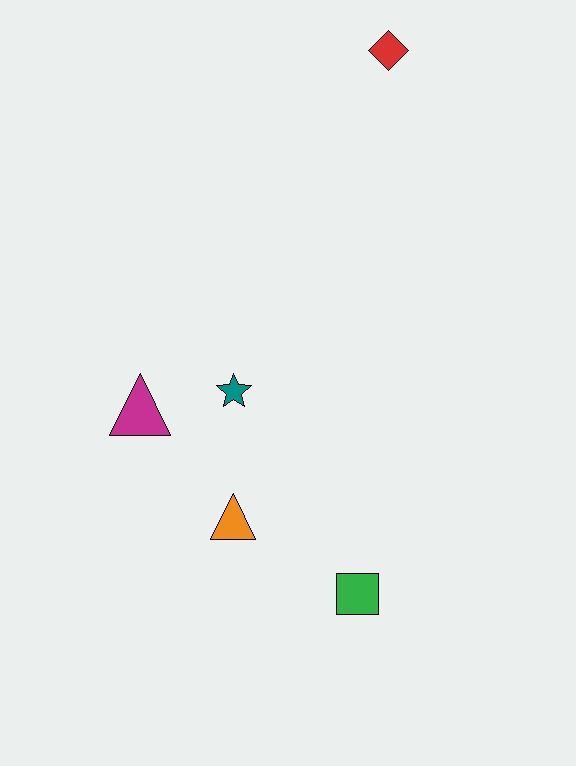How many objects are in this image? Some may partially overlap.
There are 5 objects.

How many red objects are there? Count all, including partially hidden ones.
There is 1 red object.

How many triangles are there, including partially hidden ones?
There are 2 triangles.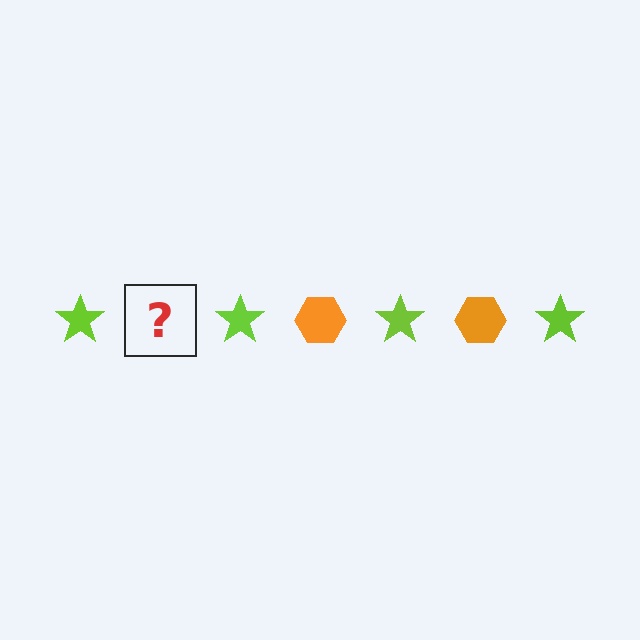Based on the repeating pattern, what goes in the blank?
The blank should be an orange hexagon.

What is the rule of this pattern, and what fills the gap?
The rule is that the pattern alternates between lime star and orange hexagon. The gap should be filled with an orange hexagon.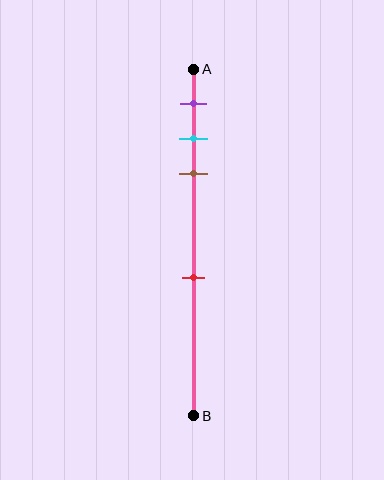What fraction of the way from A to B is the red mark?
The red mark is approximately 60% (0.6) of the way from A to B.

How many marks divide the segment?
There are 4 marks dividing the segment.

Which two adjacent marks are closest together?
The cyan and brown marks are the closest adjacent pair.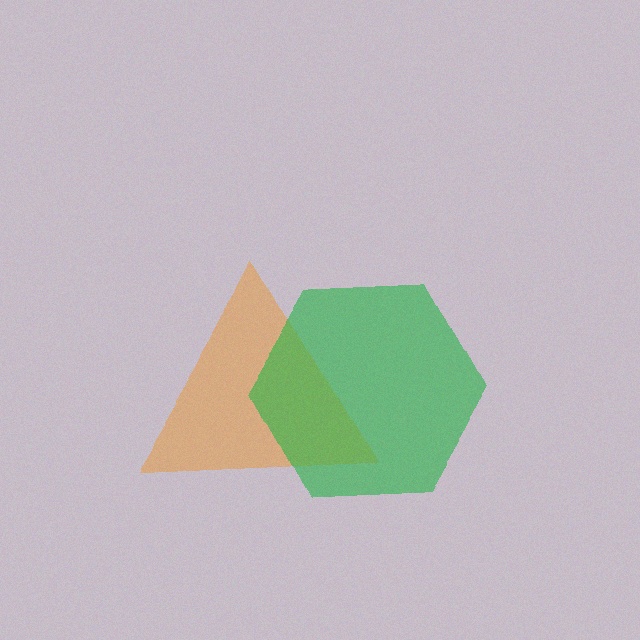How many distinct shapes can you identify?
There are 2 distinct shapes: an orange triangle, a green hexagon.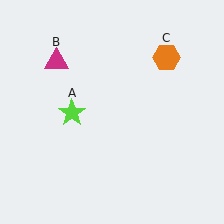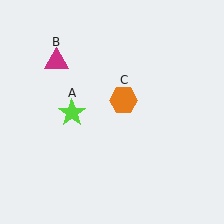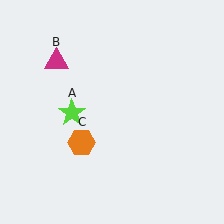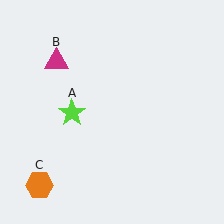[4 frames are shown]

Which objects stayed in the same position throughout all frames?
Lime star (object A) and magenta triangle (object B) remained stationary.